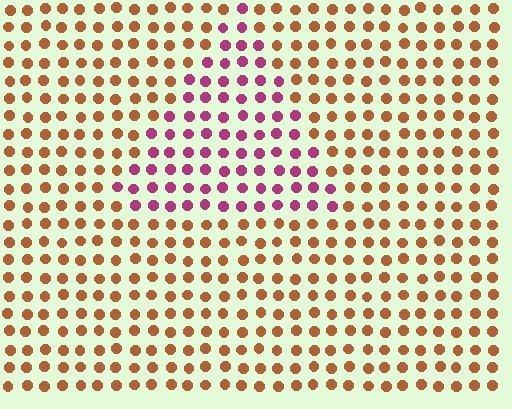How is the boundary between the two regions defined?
The boundary is defined purely by a slight shift in hue (about 56 degrees). Spacing, size, and orientation are identical on both sides.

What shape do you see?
I see a triangle.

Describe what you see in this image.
The image is filled with small brown elements in a uniform arrangement. A triangle-shaped region is visible where the elements are tinted to a slightly different hue, forming a subtle color boundary.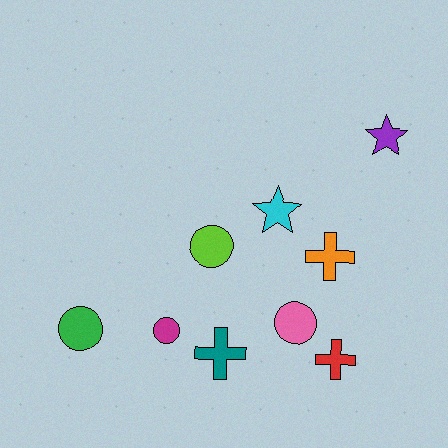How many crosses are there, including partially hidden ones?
There are 3 crosses.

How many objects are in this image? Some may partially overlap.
There are 9 objects.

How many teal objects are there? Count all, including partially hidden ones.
There is 1 teal object.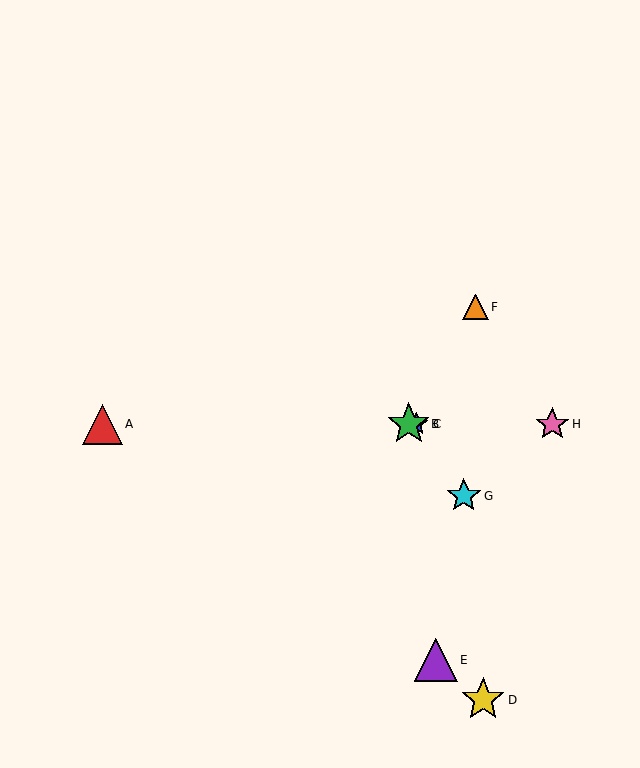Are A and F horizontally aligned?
No, A is at y≈424 and F is at y≈307.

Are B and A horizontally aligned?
Yes, both are at y≈424.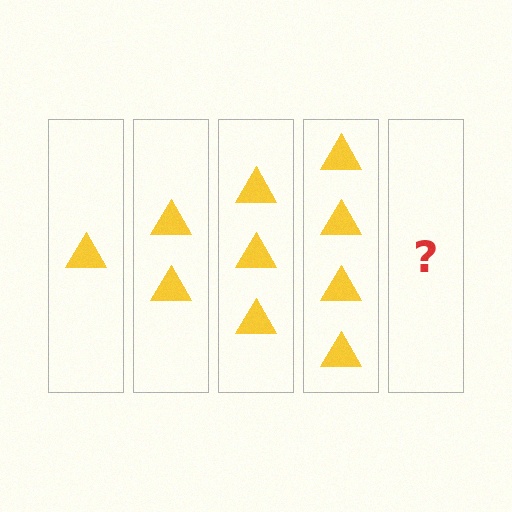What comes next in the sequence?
The next element should be 5 triangles.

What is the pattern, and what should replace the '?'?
The pattern is that each step adds one more triangle. The '?' should be 5 triangles.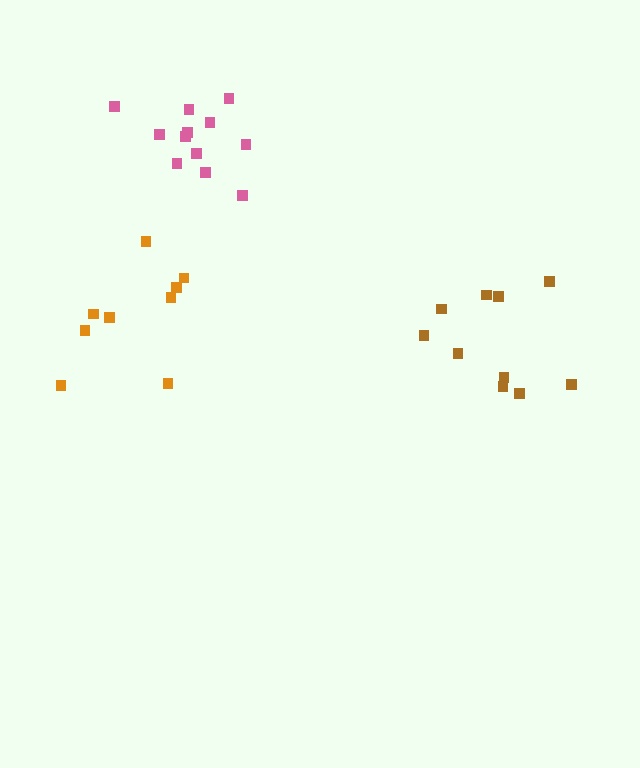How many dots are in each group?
Group 1: 12 dots, Group 2: 9 dots, Group 3: 10 dots (31 total).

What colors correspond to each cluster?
The clusters are colored: pink, orange, brown.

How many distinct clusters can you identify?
There are 3 distinct clusters.